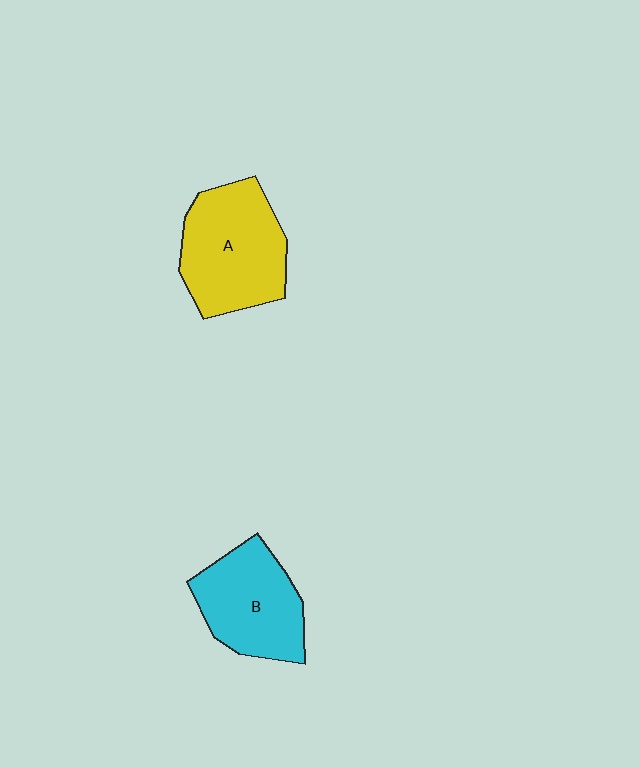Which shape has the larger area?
Shape A (yellow).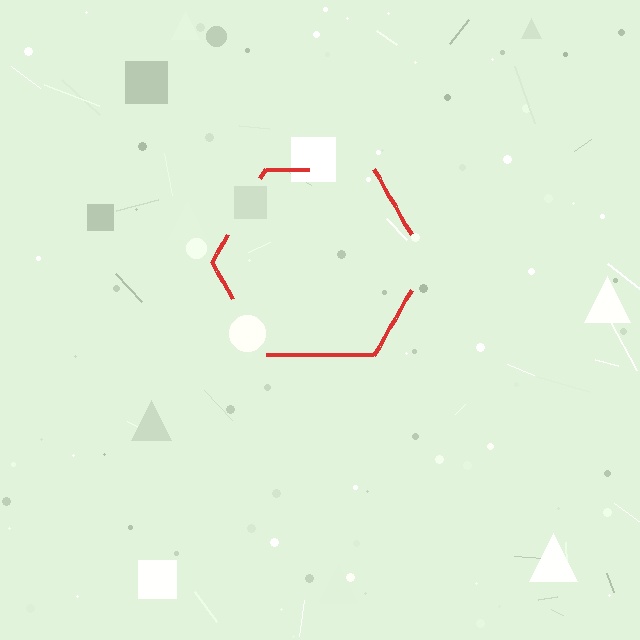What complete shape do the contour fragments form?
The contour fragments form a hexagon.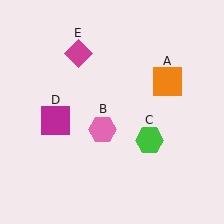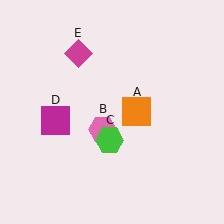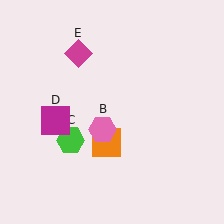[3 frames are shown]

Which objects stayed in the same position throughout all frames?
Pink hexagon (object B) and magenta square (object D) and magenta diamond (object E) remained stationary.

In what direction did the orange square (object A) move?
The orange square (object A) moved down and to the left.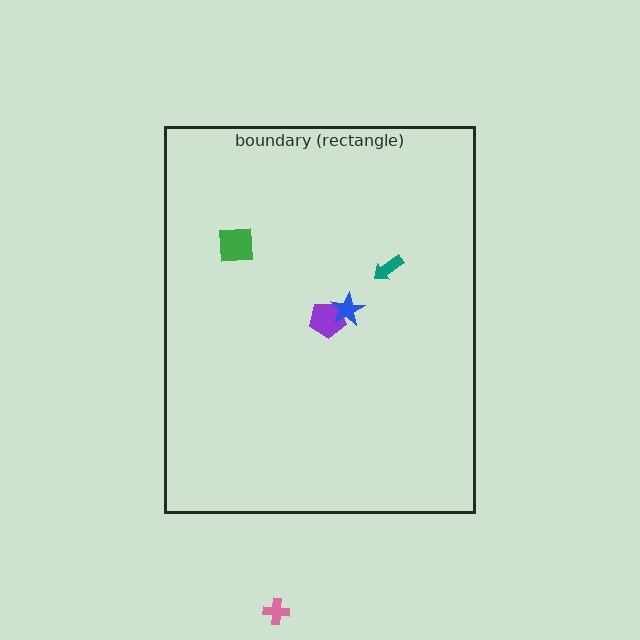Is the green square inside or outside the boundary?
Inside.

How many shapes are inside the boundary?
4 inside, 1 outside.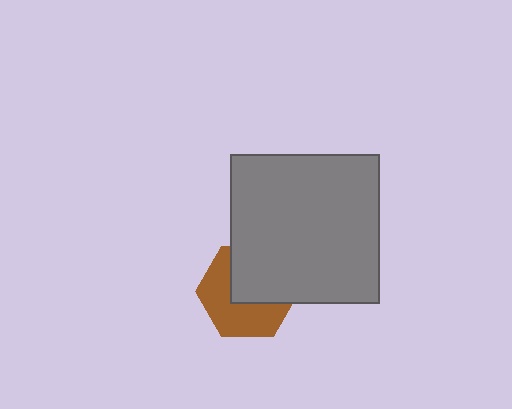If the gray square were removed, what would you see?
You would see the complete brown hexagon.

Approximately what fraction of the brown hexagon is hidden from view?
Roughly 48% of the brown hexagon is hidden behind the gray square.